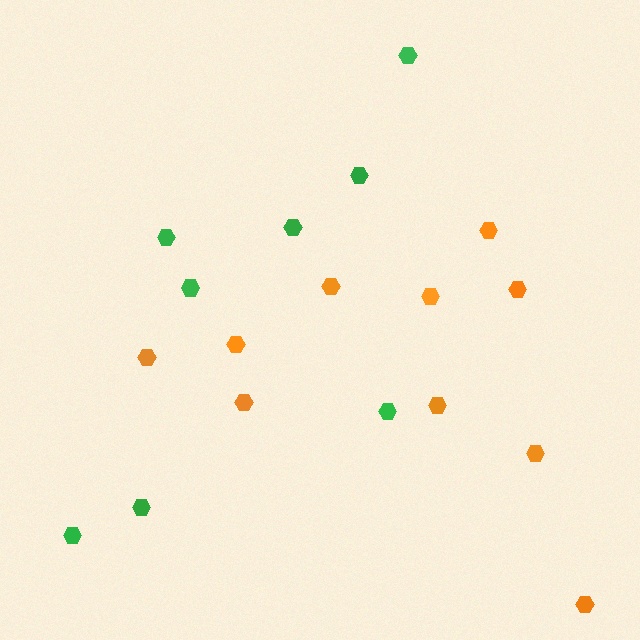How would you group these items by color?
There are 2 groups: one group of green hexagons (8) and one group of orange hexagons (10).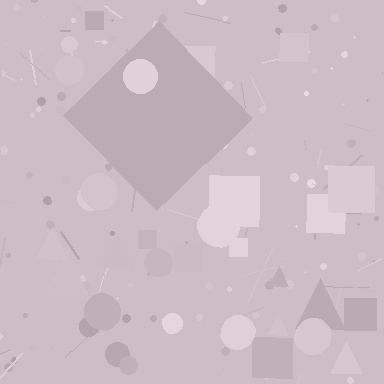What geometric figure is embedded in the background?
A diamond is embedded in the background.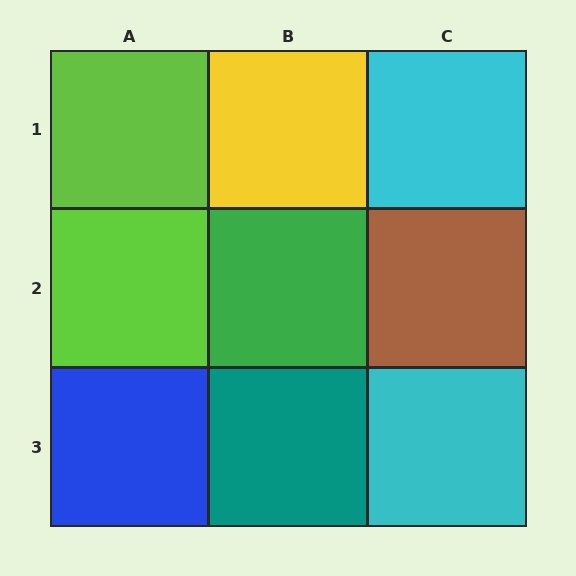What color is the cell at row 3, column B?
Teal.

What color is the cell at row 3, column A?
Blue.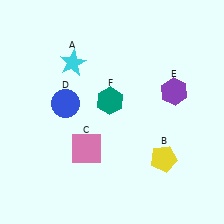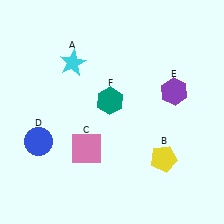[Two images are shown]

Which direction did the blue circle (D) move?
The blue circle (D) moved down.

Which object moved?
The blue circle (D) moved down.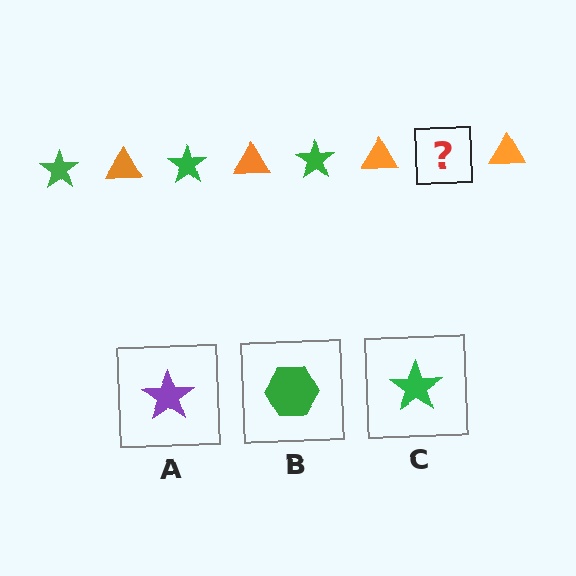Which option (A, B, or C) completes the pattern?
C.